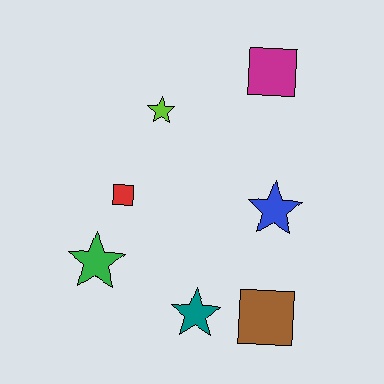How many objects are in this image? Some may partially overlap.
There are 7 objects.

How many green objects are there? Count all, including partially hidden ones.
There is 1 green object.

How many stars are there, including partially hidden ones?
There are 4 stars.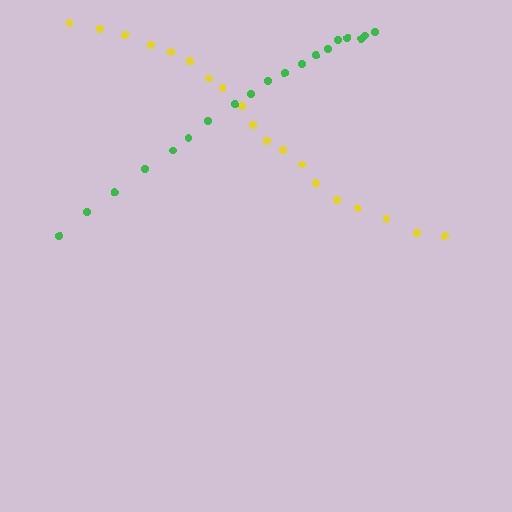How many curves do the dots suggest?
There are 2 distinct paths.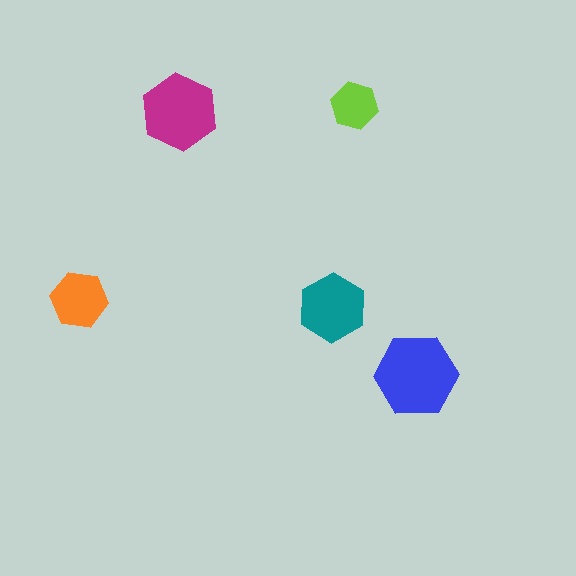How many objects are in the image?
There are 5 objects in the image.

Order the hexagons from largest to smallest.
the blue one, the magenta one, the teal one, the orange one, the lime one.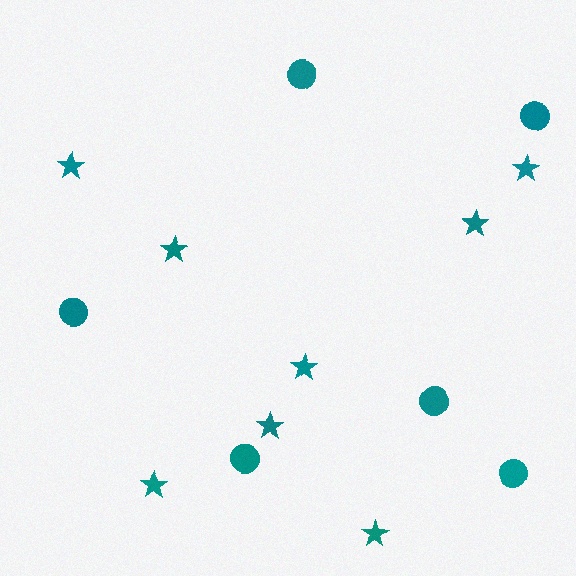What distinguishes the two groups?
There are 2 groups: one group of stars (8) and one group of circles (6).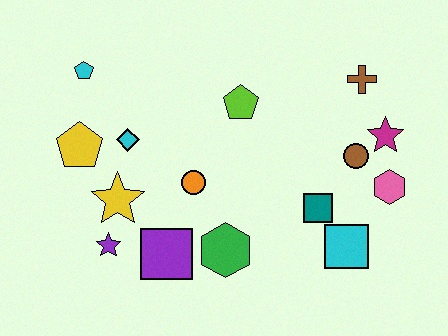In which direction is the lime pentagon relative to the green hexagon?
The lime pentagon is above the green hexagon.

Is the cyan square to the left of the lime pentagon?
No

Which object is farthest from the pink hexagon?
The cyan pentagon is farthest from the pink hexagon.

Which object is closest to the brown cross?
The magenta star is closest to the brown cross.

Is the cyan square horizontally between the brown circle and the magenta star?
No